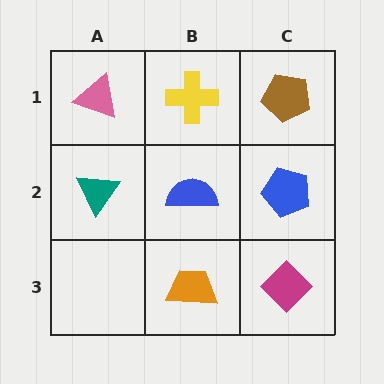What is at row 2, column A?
A teal triangle.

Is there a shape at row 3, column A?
No, that cell is empty.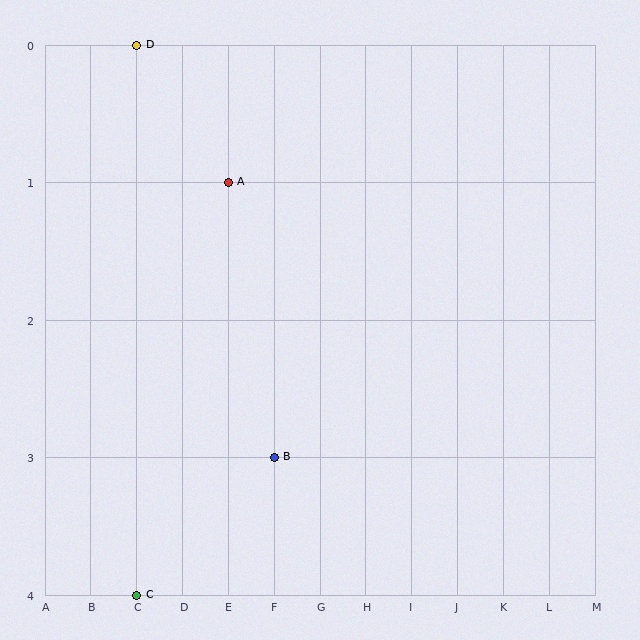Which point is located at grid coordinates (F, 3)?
Point B is at (F, 3).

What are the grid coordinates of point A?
Point A is at grid coordinates (E, 1).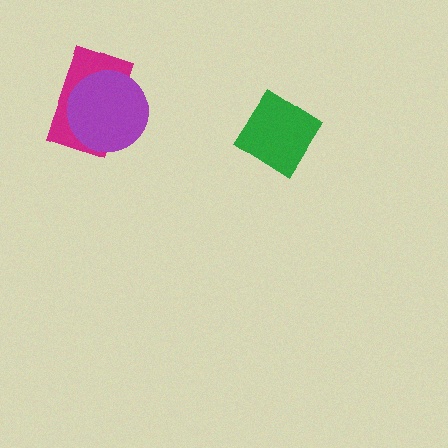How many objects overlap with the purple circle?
1 object overlaps with the purple circle.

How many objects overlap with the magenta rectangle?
1 object overlaps with the magenta rectangle.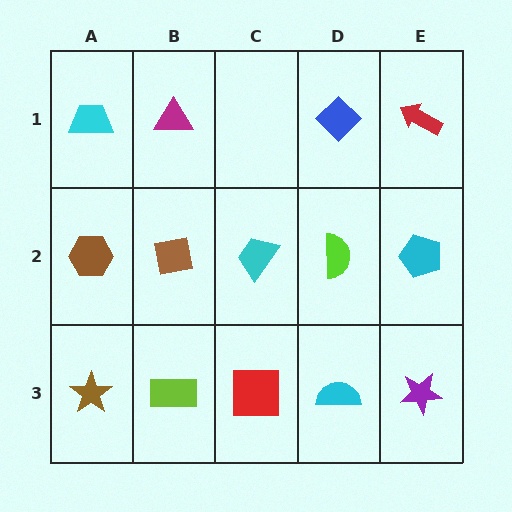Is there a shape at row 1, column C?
No, that cell is empty.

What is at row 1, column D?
A blue diamond.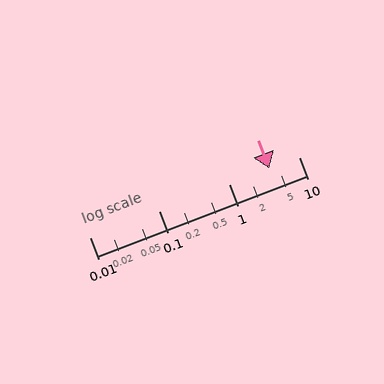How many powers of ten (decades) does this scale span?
The scale spans 3 decades, from 0.01 to 10.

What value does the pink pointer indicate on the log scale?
The pointer indicates approximately 3.8.